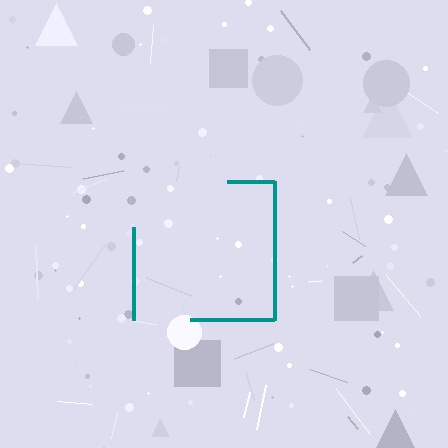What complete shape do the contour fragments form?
The contour fragments form a square.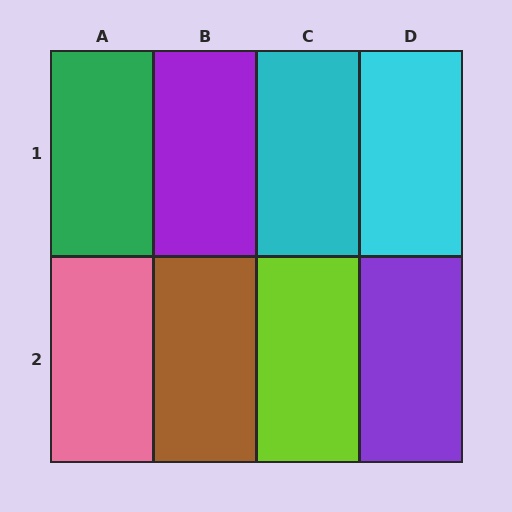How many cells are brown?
1 cell is brown.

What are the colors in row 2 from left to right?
Pink, brown, lime, purple.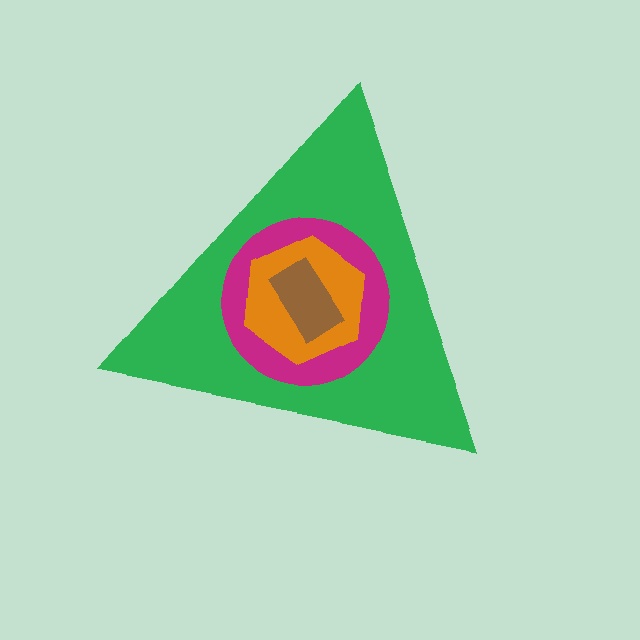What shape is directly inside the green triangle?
The magenta circle.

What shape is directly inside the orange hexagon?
The brown rectangle.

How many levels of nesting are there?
4.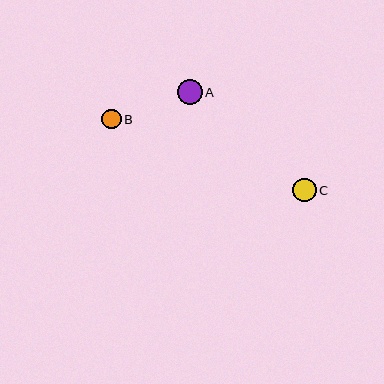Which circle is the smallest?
Circle B is the smallest with a size of approximately 19 pixels.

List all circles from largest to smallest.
From largest to smallest: A, C, B.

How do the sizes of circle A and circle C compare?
Circle A and circle C are approximately the same size.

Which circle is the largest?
Circle A is the largest with a size of approximately 25 pixels.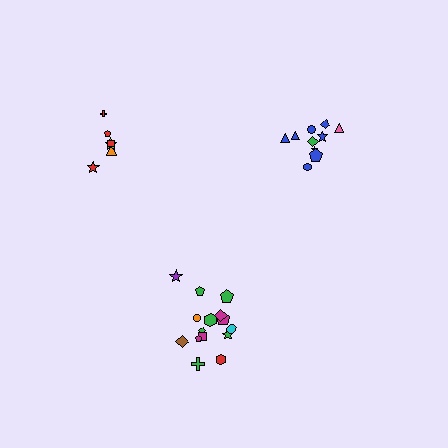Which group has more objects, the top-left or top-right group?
The top-right group.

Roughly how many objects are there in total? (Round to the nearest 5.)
Roughly 30 objects in total.